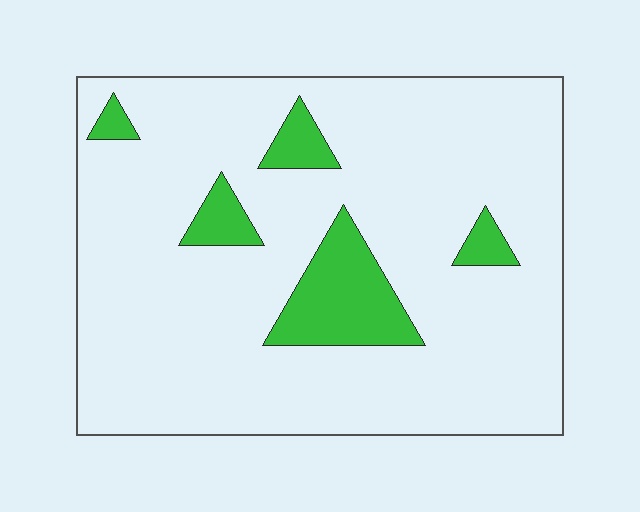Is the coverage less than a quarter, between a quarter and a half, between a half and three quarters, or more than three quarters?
Less than a quarter.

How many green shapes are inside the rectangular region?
5.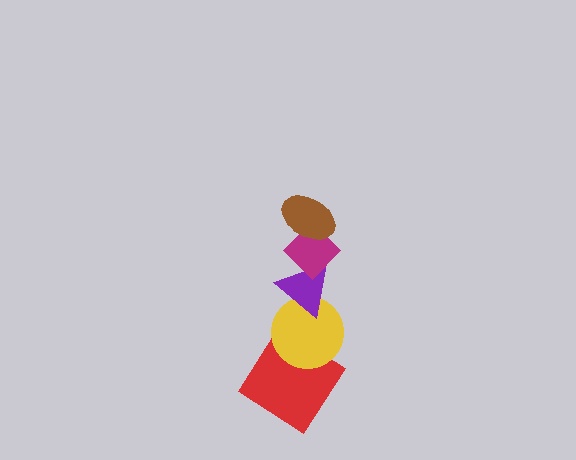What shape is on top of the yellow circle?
The purple triangle is on top of the yellow circle.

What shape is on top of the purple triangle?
The magenta diamond is on top of the purple triangle.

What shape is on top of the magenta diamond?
The brown ellipse is on top of the magenta diamond.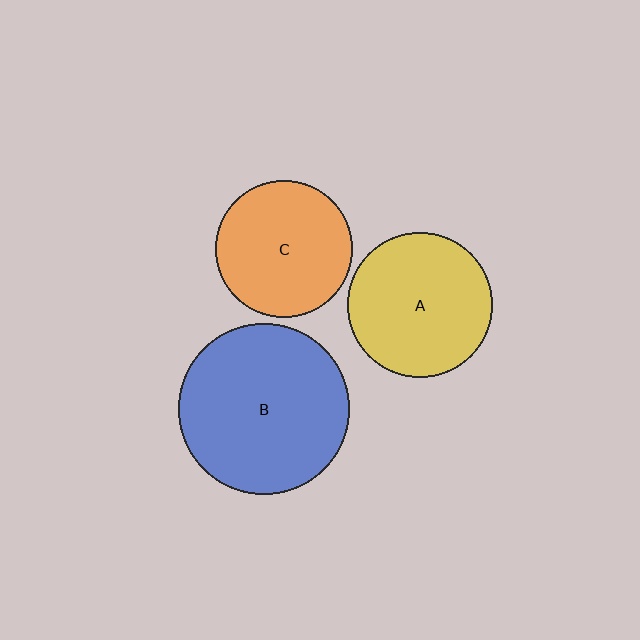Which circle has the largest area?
Circle B (blue).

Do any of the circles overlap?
No, none of the circles overlap.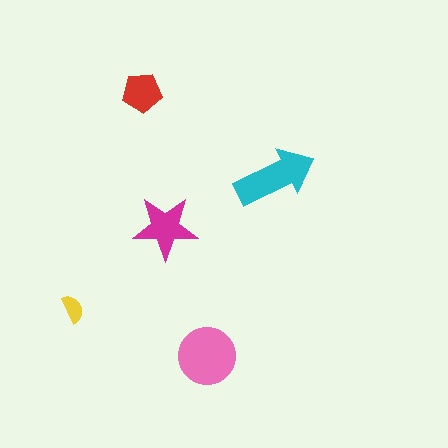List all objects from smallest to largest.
The yellow semicircle, the red pentagon, the magenta star, the cyan arrow, the pink circle.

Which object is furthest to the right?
The cyan arrow is rightmost.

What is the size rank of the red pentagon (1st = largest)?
4th.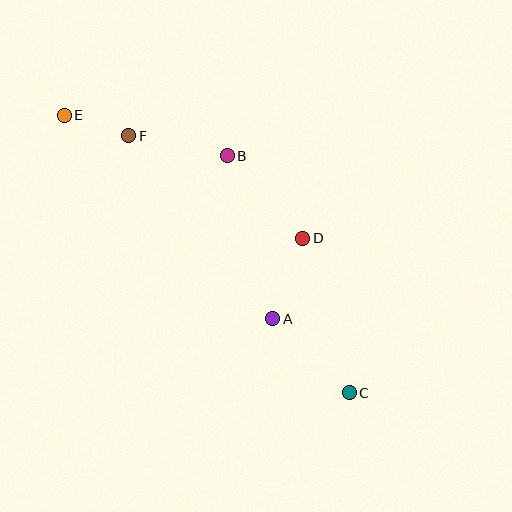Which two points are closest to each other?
Points E and F are closest to each other.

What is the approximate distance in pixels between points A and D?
The distance between A and D is approximately 86 pixels.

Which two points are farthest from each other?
Points C and E are farthest from each other.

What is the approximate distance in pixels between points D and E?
The distance between D and E is approximately 268 pixels.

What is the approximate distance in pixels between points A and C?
The distance between A and C is approximately 107 pixels.